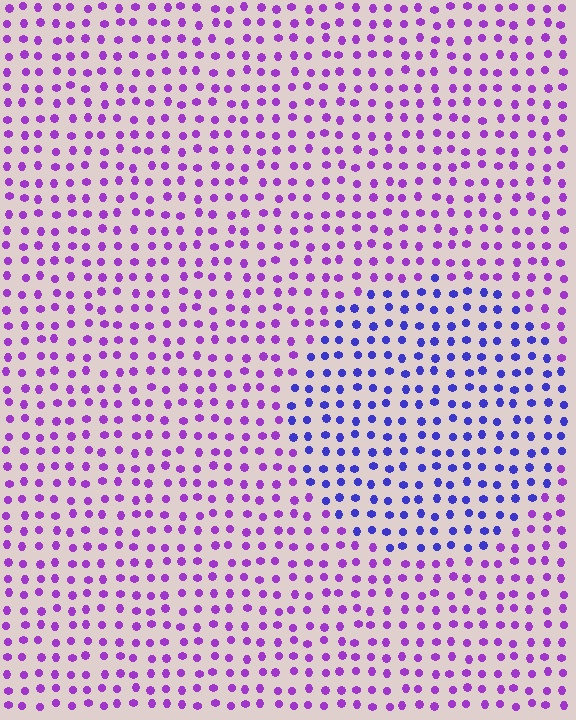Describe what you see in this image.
The image is filled with small purple elements in a uniform arrangement. A circle-shaped region is visible where the elements are tinted to a slightly different hue, forming a subtle color boundary.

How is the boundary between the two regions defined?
The boundary is defined purely by a slight shift in hue (about 41 degrees). Spacing, size, and orientation are identical on both sides.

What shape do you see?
I see a circle.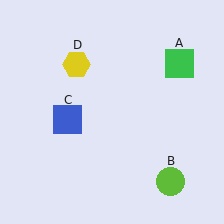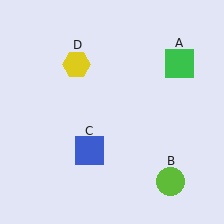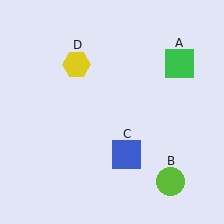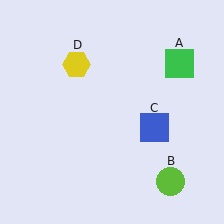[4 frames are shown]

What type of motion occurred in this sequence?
The blue square (object C) rotated counterclockwise around the center of the scene.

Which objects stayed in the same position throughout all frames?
Green square (object A) and lime circle (object B) and yellow hexagon (object D) remained stationary.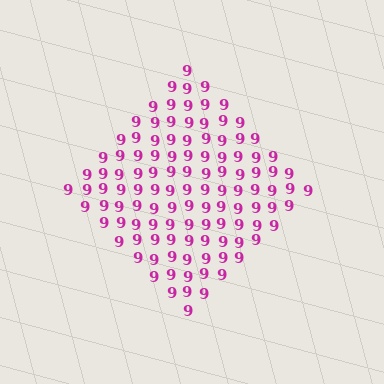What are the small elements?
The small elements are digit 9's.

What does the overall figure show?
The overall figure shows a diamond.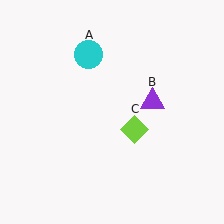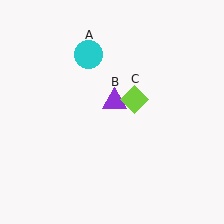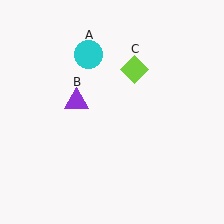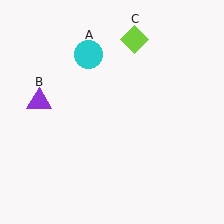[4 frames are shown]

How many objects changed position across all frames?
2 objects changed position: purple triangle (object B), lime diamond (object C).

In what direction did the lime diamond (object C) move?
The lime diamond (object C) moved up.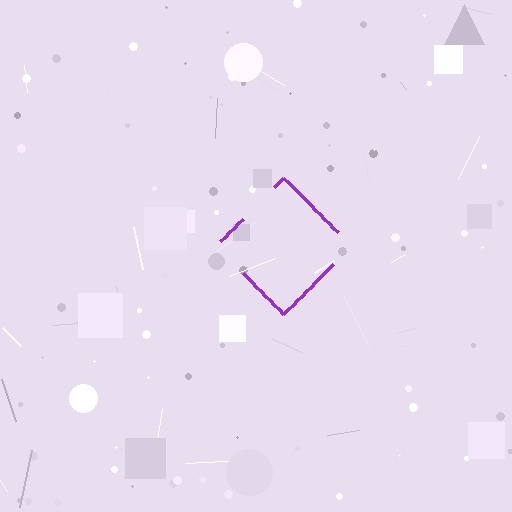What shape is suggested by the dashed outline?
The dashed outline suggests a diamond.